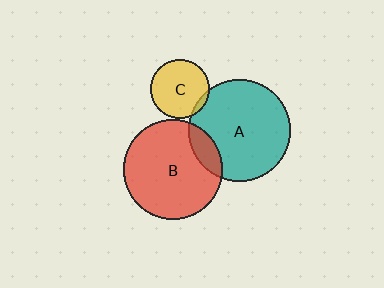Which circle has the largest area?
Circle A (teal).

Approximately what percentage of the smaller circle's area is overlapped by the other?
Approximately 15%.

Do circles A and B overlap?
Yes.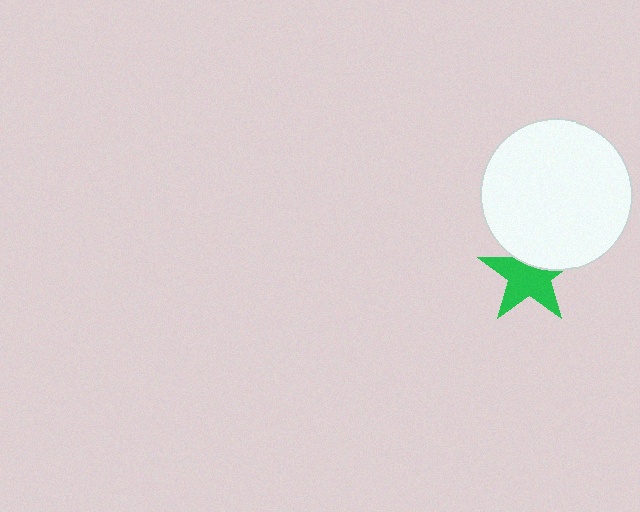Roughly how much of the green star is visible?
Most of it is visible (roughly 67%).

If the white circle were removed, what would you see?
You would see the complete green star.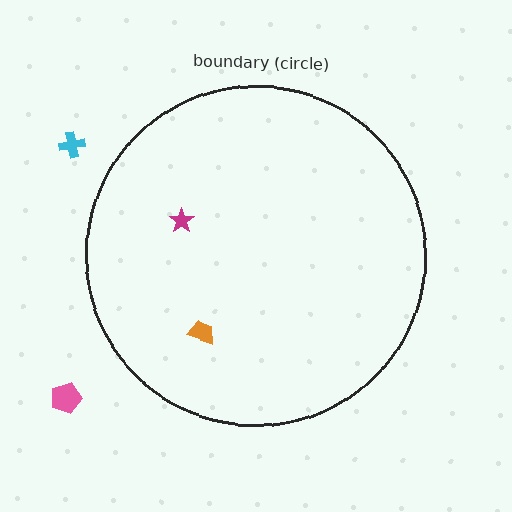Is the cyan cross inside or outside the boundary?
Outside.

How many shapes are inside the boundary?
2 inside, 2 outside.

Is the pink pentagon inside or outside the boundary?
Outside.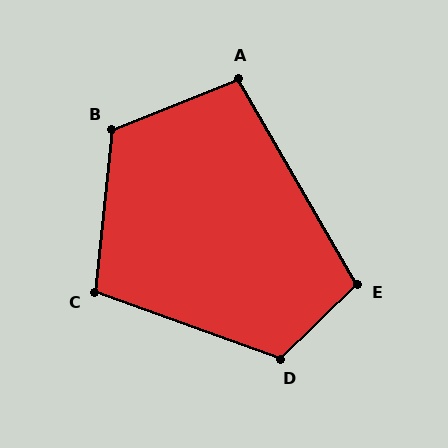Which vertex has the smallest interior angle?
A, at approximately 98 degrees.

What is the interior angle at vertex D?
Approximately 116 degrees (obtuse).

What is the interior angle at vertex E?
Approximately 104 degrees (obtuse).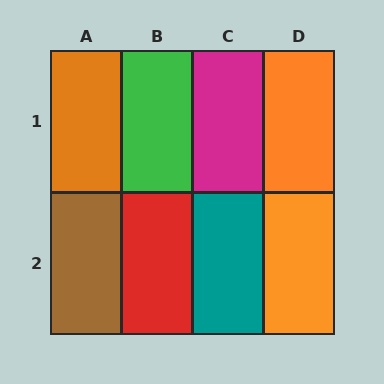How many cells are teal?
1 cell is teal.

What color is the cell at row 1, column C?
Magenta.